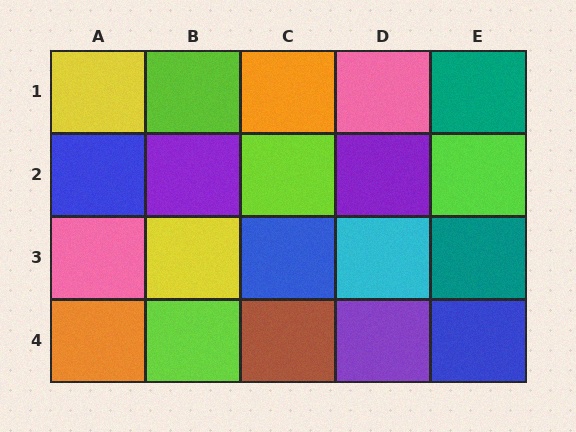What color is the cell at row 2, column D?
Purple.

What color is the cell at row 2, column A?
Blue.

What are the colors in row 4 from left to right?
Orange, lime, brown, purple, blue.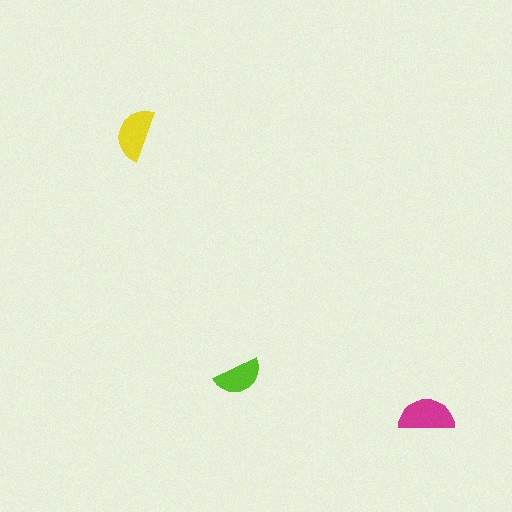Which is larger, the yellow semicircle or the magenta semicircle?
The magenta one.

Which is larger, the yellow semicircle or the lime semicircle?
The yellow one.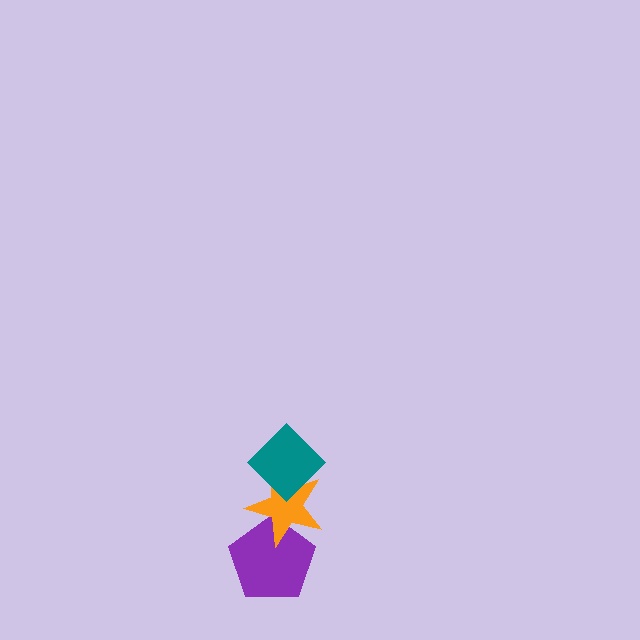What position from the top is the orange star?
The orange star is 2nd from the top.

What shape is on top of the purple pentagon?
The orange star is on top of the purple pentagon.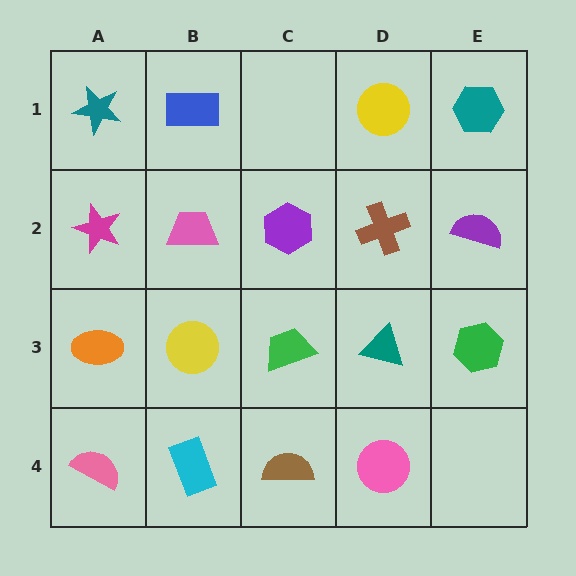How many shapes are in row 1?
4 shapes.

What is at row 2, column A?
A magenta star.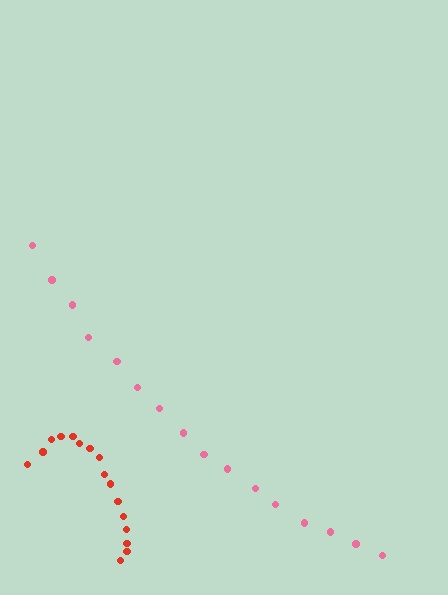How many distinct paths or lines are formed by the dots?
There are 2 distinct paths.